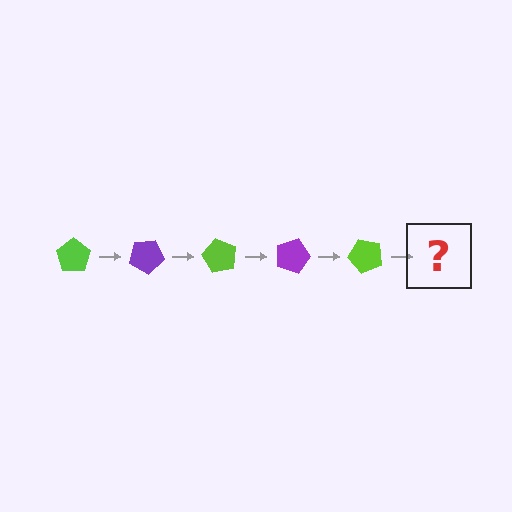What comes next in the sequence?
The next element should be a purple pentagon, rotated 150 degrees from the start.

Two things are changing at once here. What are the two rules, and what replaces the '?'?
The two rules are that it rotates 30 degrees each step and the color cycles through lime and purple. The '?' should be a purple pentagon, rotated 150 degrees from the start.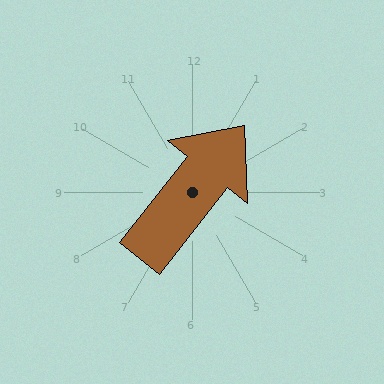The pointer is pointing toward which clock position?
Roughly 1 o'clock.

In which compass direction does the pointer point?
Northeast.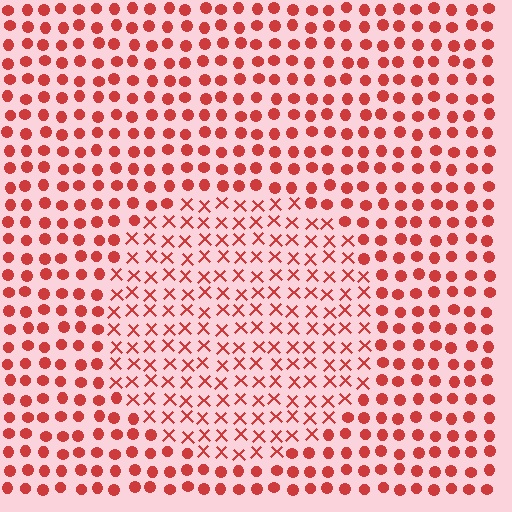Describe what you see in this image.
The image is filled with small red elements arranged in a uniform grid. A circle-shaped region contains X marks, while the surrounding area contains circles. The boundary is defined purely by the change in element shape.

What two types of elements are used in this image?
The image uses X marks inside the circle region and circles outside it.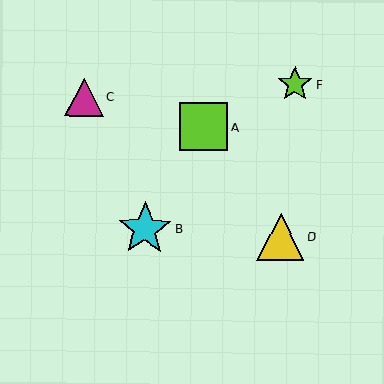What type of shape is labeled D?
Shape D is a yellow triangle.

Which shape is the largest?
The cyan star (labeled B) is the largest.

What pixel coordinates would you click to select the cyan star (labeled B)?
Click at (145, 229) to select the cyan star B.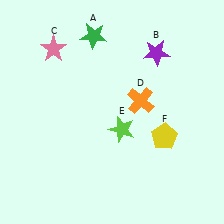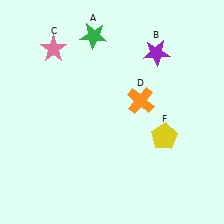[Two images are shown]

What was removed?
The lime star (E) was removed in Image 2.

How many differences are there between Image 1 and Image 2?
There is 1 difference between the two images.